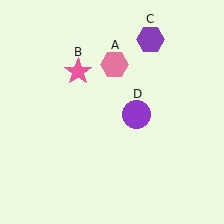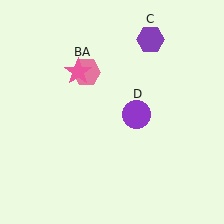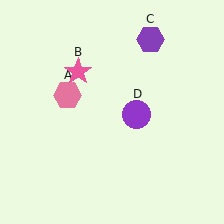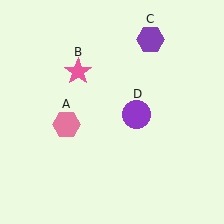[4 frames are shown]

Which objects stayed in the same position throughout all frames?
Pink star (object B) and purple hexagon (object C) and purple circle (object D) remained stationary.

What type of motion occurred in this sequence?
The pink hexagon (object A) rotated counterclockwise around the center of the scene.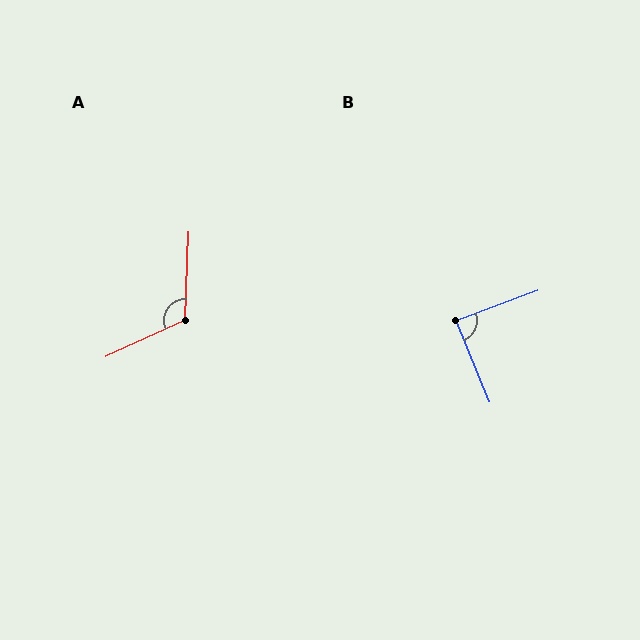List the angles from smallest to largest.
B (87°), A (117°).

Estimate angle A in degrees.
Approximately 117 degrees.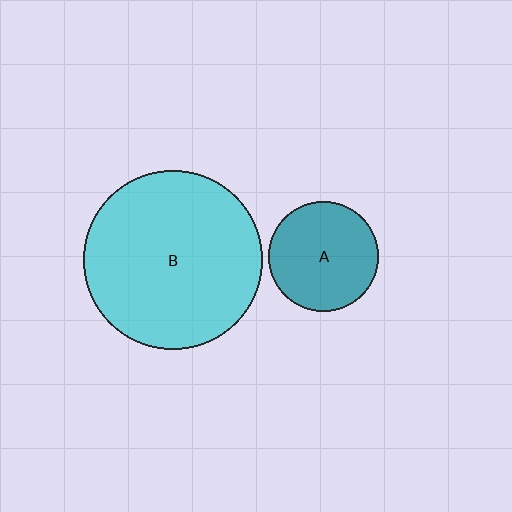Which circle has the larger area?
Circle B (cyan).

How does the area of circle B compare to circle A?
Approximately 2.6 times.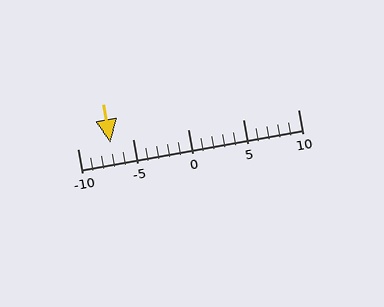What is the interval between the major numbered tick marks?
The major tick marks are spaced 5 units apart.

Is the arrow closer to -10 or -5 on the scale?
The arrow is closer to -5.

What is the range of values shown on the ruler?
The ruler shows values from -10 to 10.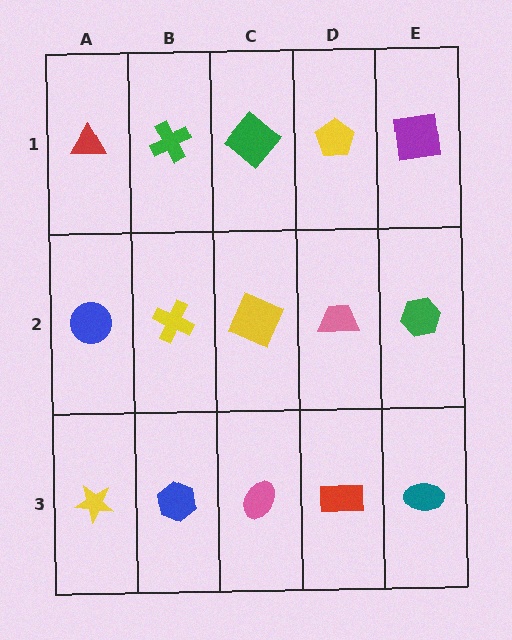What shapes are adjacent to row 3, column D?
A pink trapezoid (row 2, column D), a pink ellipse (row 3, column C), a teal ellipse (row 3, column E).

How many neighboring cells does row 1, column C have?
3.